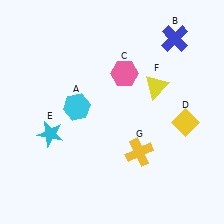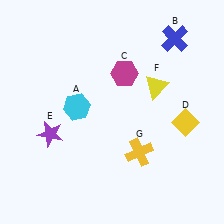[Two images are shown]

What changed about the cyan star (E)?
In Image 1, E is cyan. In Image 2, it changed to purple.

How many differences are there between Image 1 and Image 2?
There are 2 differences between the two images.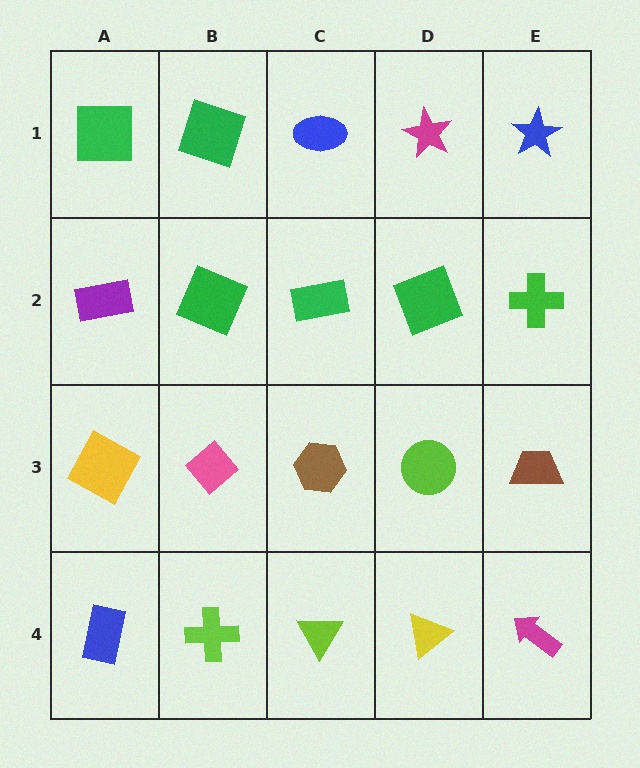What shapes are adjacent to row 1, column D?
A green square (row 2, column D), a blue ellipse (row 1, column C), a blue star (row 1, column E).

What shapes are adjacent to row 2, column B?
A green square (row 1, column B), a pink diamond (row 3, column B), a purple rectangle (row 2, column A), a green rectangle (row 2, column C).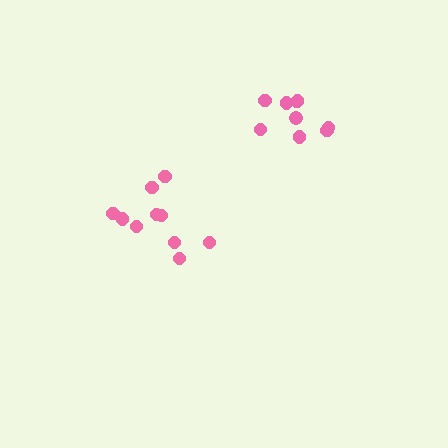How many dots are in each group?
Group 1: 10 dots, Group 2: 9 dots (19 total).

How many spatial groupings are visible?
There are 2 spatial groupings.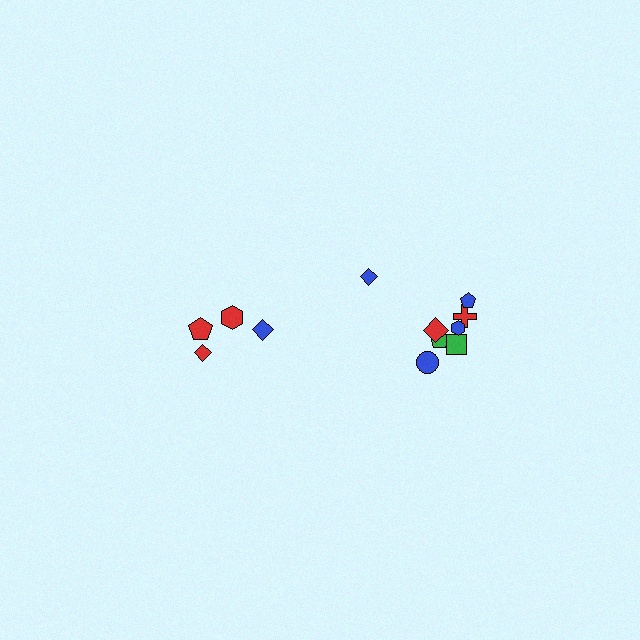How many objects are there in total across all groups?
There are 12 objects.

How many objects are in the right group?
There are 8 objects.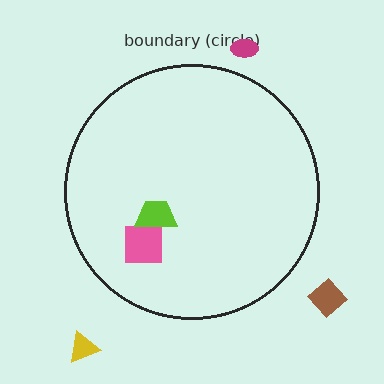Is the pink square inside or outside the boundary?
Inside.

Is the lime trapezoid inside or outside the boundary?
Inside.